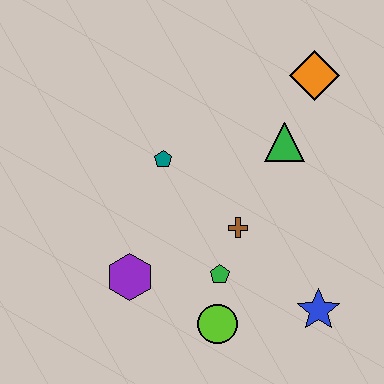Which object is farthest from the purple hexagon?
The orange diamond is farthest from the purple hexagon.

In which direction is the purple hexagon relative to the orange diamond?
The purple hexagon is below the orange diamond.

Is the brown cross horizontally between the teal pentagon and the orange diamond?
Yes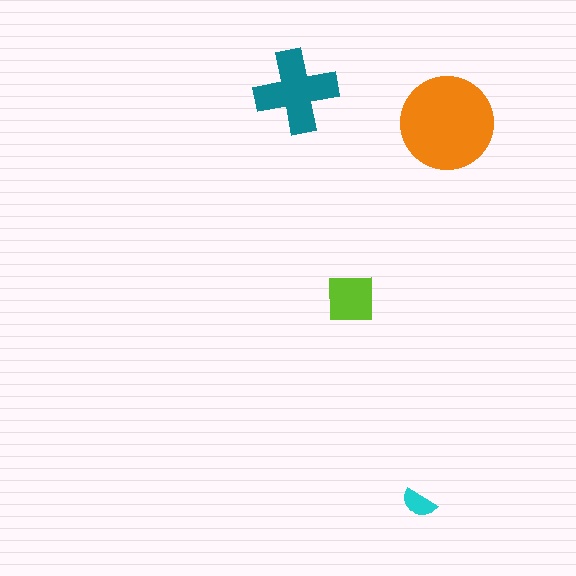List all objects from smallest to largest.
The cyan semicircle, the lime square, the teal cross, the orange circle.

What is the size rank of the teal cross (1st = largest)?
2nd.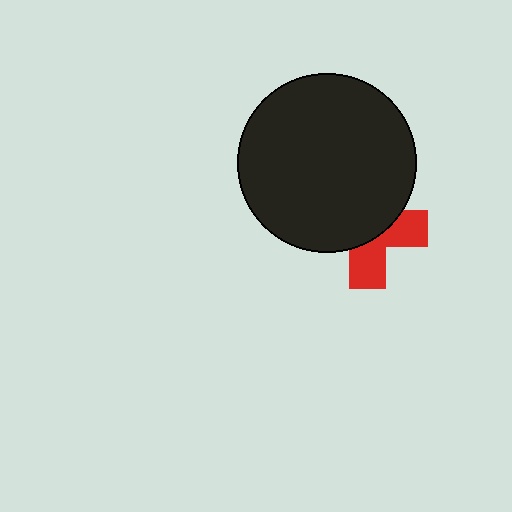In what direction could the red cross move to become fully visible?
The red cross could move down. That would shift it out from behind the black circle entirely.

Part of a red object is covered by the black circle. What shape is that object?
It is a cross.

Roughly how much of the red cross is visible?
A small part of it is visible (roughly 40%).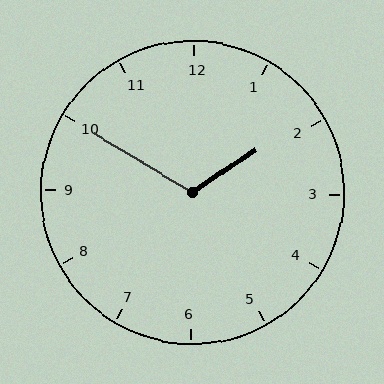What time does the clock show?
1:50.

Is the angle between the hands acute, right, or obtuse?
It is obtuse.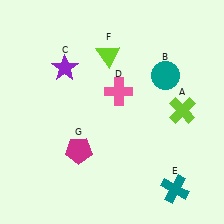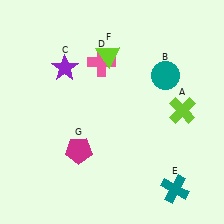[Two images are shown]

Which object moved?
The pink cross (D) moved up.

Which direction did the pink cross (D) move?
The pink cross (D) moved up.